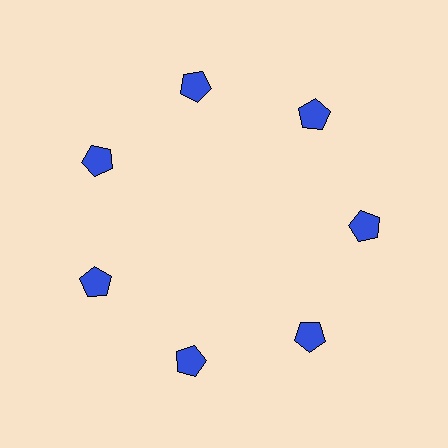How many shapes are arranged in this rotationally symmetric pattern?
There are 7 shapes, arranged in 7 groups of 1.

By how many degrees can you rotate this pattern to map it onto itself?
The pattern maps onto itself every 51 degrees of rotation.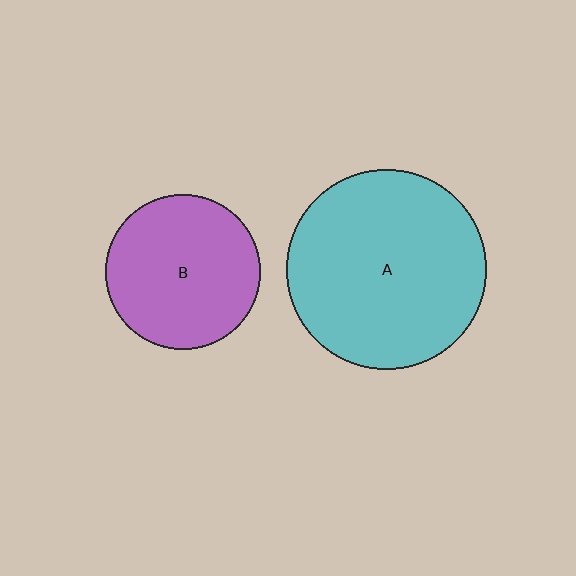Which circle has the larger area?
Circle A (cyan).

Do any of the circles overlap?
No, none of the circles overlap.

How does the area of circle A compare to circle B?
Approximately 1.7 times.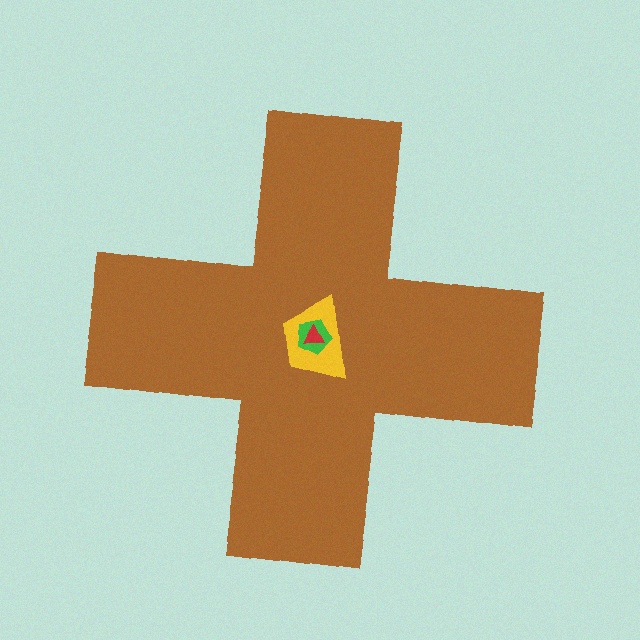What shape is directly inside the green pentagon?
The red triangle.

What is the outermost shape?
The brown cross.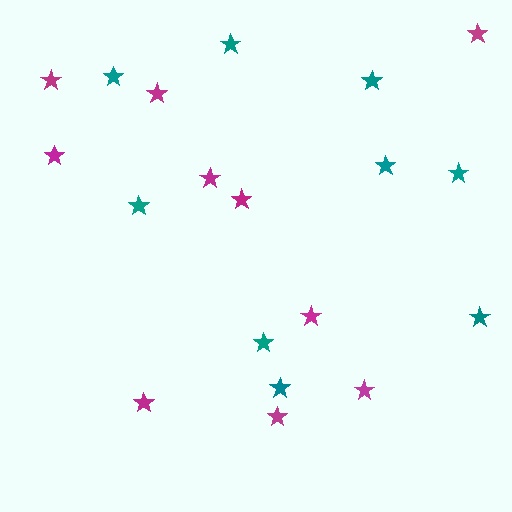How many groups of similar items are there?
There are 2 groups: one group of teal stars (9) and one group of magenta stars (10).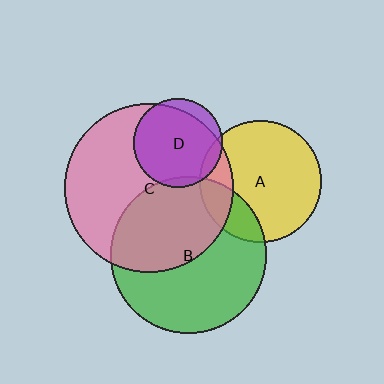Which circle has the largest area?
Circle C (pink).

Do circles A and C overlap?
Yes.